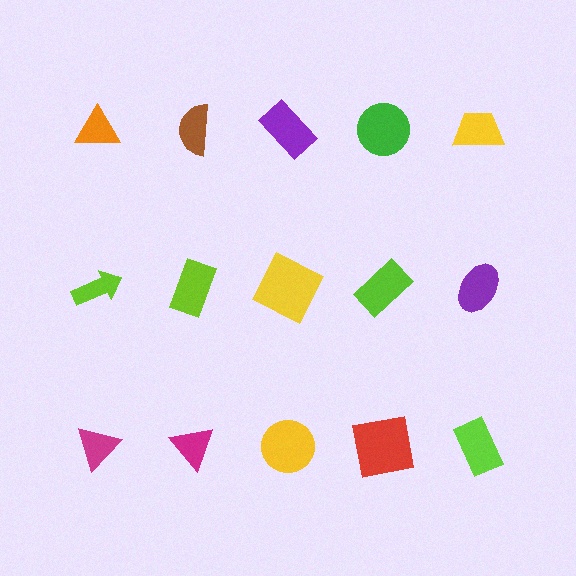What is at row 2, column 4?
A lime rectangle.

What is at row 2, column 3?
A yellow square.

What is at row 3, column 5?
A lime rectangle.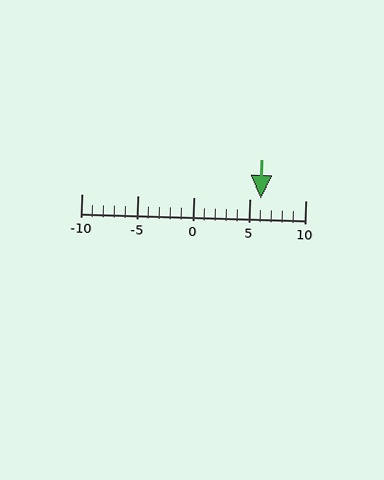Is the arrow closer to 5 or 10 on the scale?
The arrow is closer to 5.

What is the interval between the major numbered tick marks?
The major tick marks are spaced 5 units apart.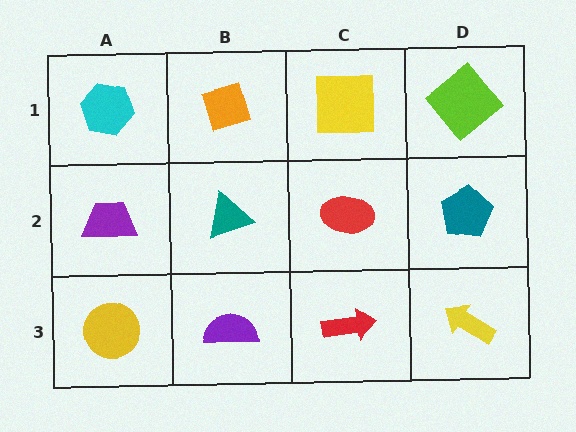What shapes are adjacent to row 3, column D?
A teal pentagon (row 2, column D), a red arrow (row 3, column C).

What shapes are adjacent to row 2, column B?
An orange diamond (row 1, column B), a purple semicircle (row 3, column B), a purple trapezoid (row 2, column A), a red ellipse (row 2, column C).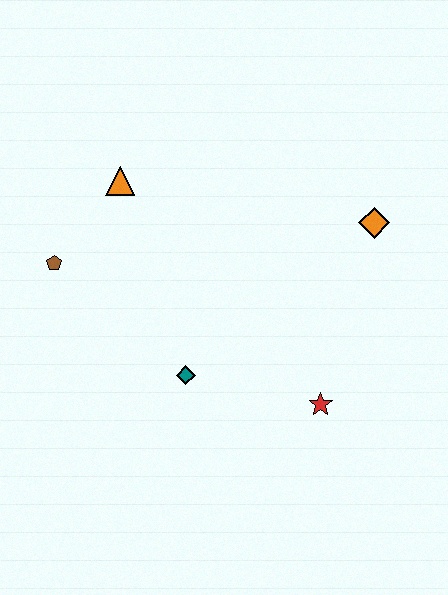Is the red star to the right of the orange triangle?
Yes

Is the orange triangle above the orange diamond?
Yes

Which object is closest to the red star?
The teal diamond is closest to the red star.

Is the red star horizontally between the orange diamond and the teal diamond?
Yes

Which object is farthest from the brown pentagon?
The orange diamond is farthest from the brown pentagon.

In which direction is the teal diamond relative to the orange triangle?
The teal diamond is below the orange triangle.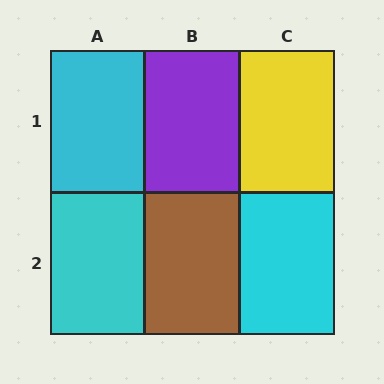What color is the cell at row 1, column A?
Cyan.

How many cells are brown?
1 cell is brown.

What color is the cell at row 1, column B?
Purple.